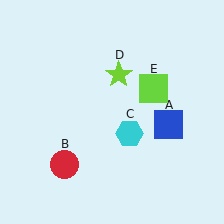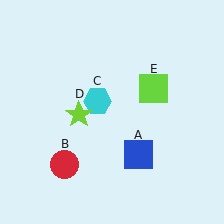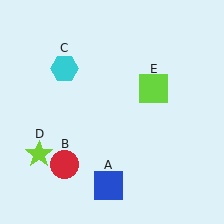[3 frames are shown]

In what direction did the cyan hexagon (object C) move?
The cyan hexagon (object C) moved up and to the left.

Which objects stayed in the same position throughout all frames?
Red circle (object B) and lime square (object E) remained stationary.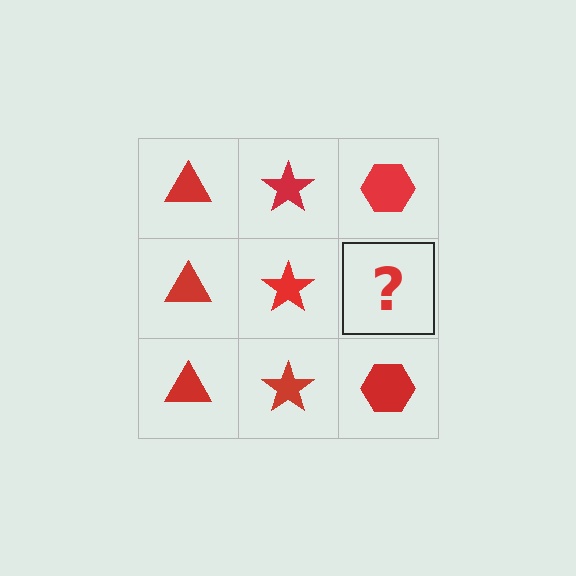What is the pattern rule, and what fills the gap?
The rule is that each column has a consistent shape. The gap should be filled with a red hexagon.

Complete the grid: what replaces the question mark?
The question mark should be replaced with a red hexagon.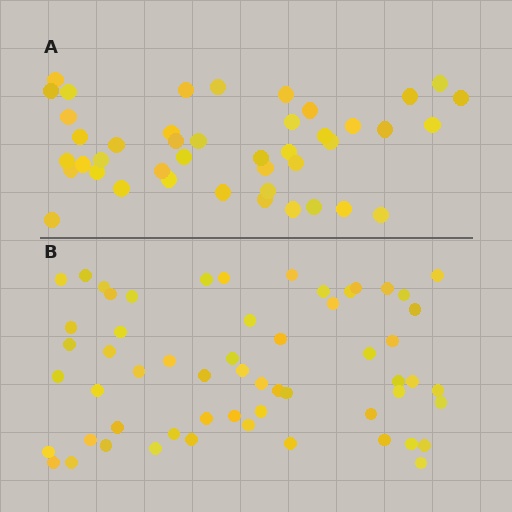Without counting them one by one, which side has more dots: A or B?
Region B (the bottom region) has more dots.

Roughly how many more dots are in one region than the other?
Region B has approximately 15 more dots than region A.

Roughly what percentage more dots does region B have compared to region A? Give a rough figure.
About 35% more.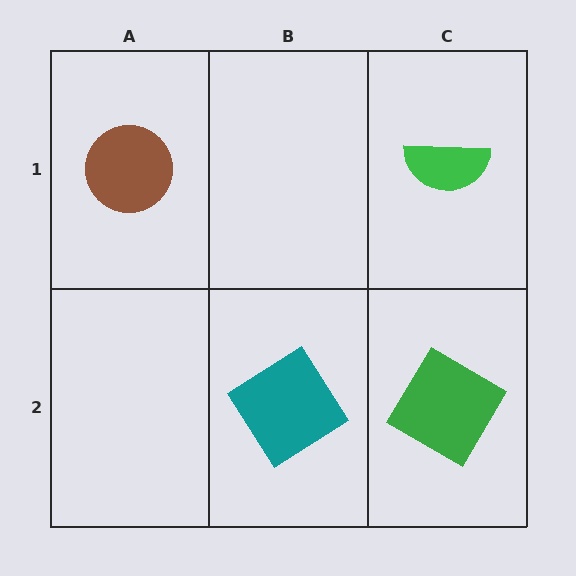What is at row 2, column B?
A teal diamond.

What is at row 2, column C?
A green diamond.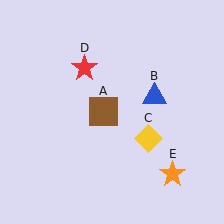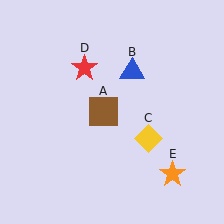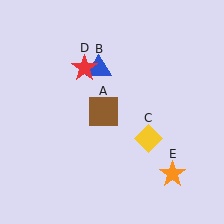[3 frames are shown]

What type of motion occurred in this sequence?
The blue triangle (object B) rotated counterclockwise around the center of the scene.